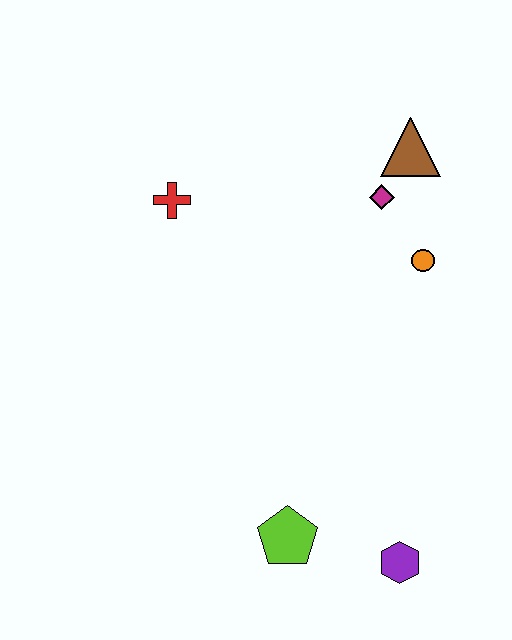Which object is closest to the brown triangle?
The magenta diamond is closest to the brown triangle.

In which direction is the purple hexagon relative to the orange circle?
The purple hexagon is below the orange circle.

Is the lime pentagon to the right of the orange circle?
No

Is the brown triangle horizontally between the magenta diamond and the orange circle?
Yes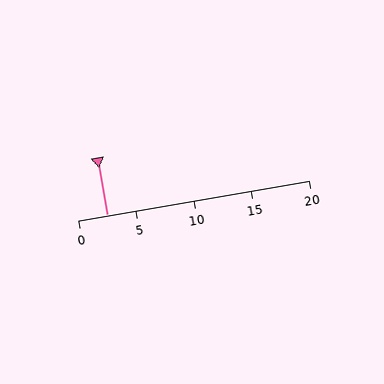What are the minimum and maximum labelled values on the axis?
The axis runs from 0 to 20.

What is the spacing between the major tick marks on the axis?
The major ticks are spaced 5 apart.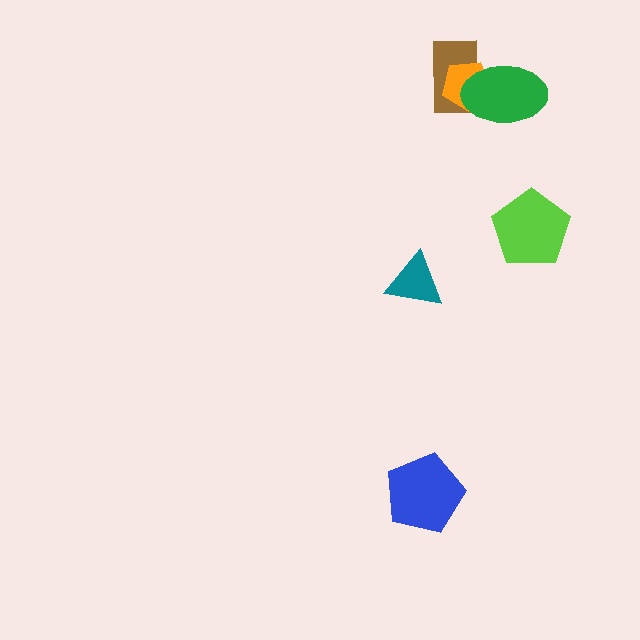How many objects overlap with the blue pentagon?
0 objects overlap with the blue pentagon.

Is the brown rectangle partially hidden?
Yes, it is partially covered by another shape.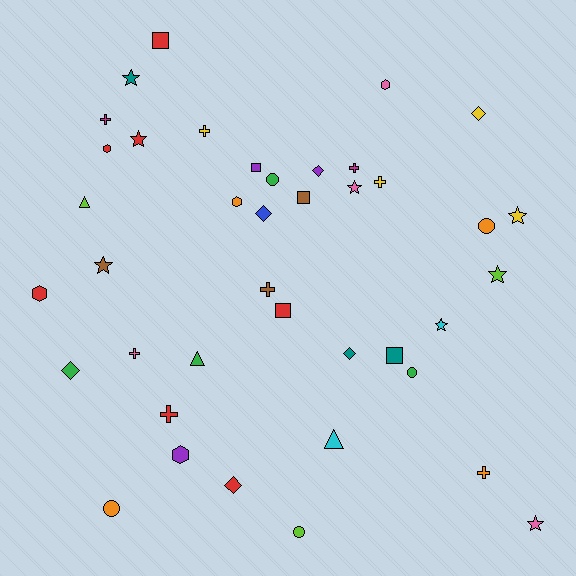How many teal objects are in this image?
There are 3 teal objects.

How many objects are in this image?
There are 40 objects.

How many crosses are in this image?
There are 8 crosses.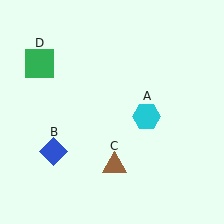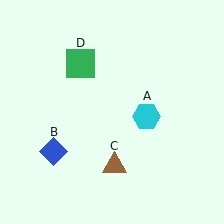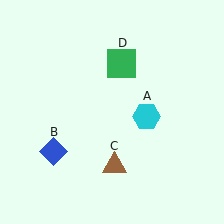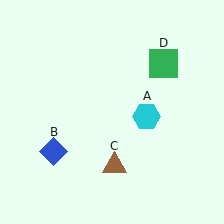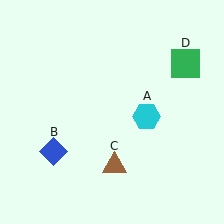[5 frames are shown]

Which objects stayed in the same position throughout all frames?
Cyan hexagon (object A) and blue diamond (object B) and brown triangle (object C) remained stationary.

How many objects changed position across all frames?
1 object changed position: green square (object D).